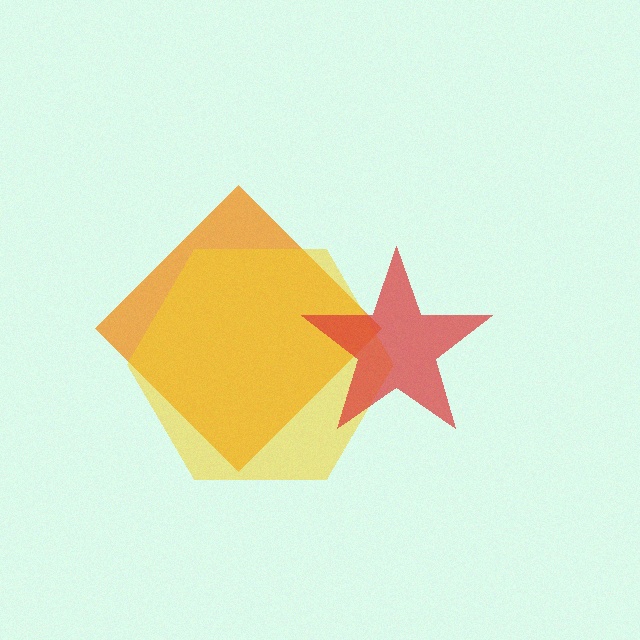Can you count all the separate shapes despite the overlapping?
Yes, there are 3 separate shapes.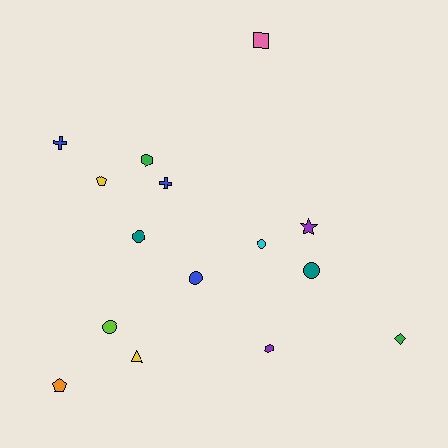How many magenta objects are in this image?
There are no magenta objects.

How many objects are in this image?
There are 15 objects.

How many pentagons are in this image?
There are 2 pentagons.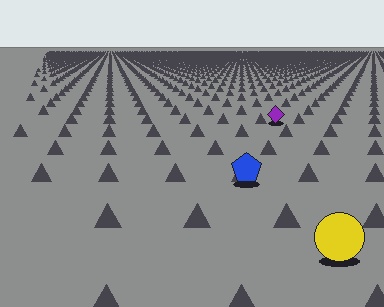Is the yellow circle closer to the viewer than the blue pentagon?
Yes. The yellow circle is closer — you can tell from the texture gradient: the ground texture is coarser near it.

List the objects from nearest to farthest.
From nearest to farthest: the yellow circle, the blue pentagon, the purple diamond.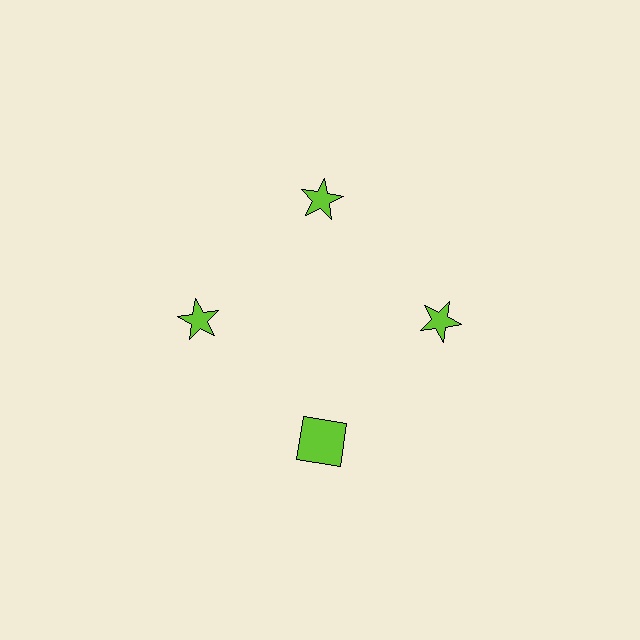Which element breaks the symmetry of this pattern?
The lime square at roughly the 6 o'clock position breaks the symmetry. All other shapes are lime stars.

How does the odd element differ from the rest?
It has a different shape: square instead of star.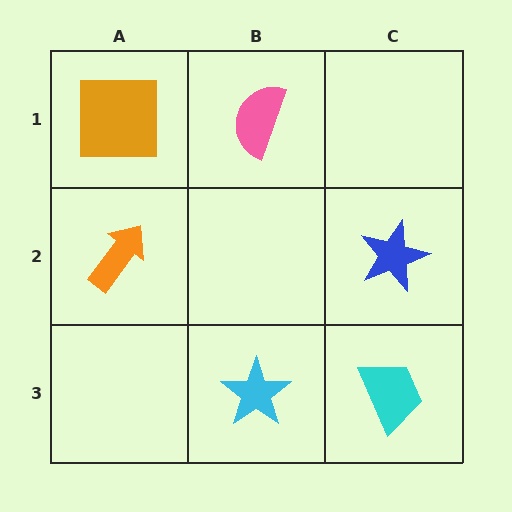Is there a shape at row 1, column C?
No, that cell is empty.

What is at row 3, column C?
A cyan trapezoid.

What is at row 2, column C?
A blue star.